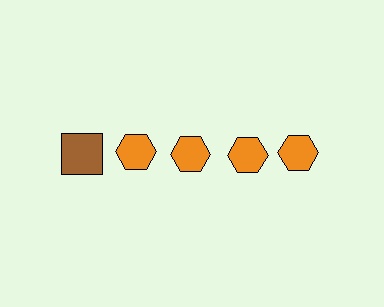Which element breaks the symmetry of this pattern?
The brown square in the top row, leftmost column breaks the symmetry. All other shapes are orange hexagons.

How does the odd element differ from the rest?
It differs in both color (brown instead of orange) and shape (square instead of hexagon).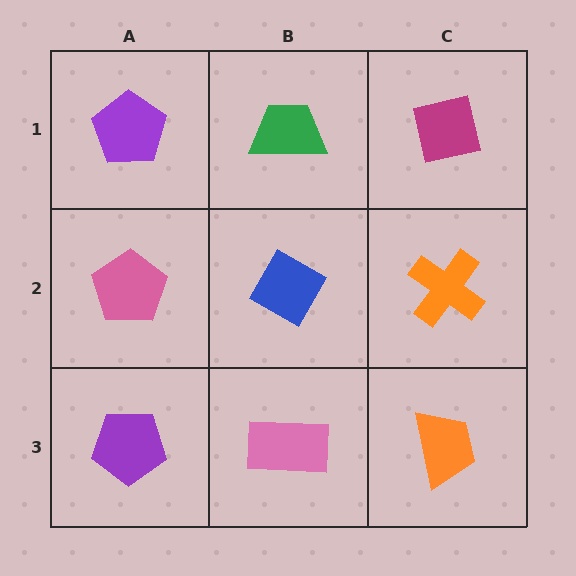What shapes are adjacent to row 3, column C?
An orange cross (row 2, column C), a pink rectangle (row 3, column B).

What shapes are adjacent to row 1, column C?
An orange cross (row 2, column C), a green trapezoid (row 1, column B).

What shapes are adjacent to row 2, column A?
A purple pentagon (row 1, column A), a purple pentagon (row 3, column A), a blue diamond (row 2, column B).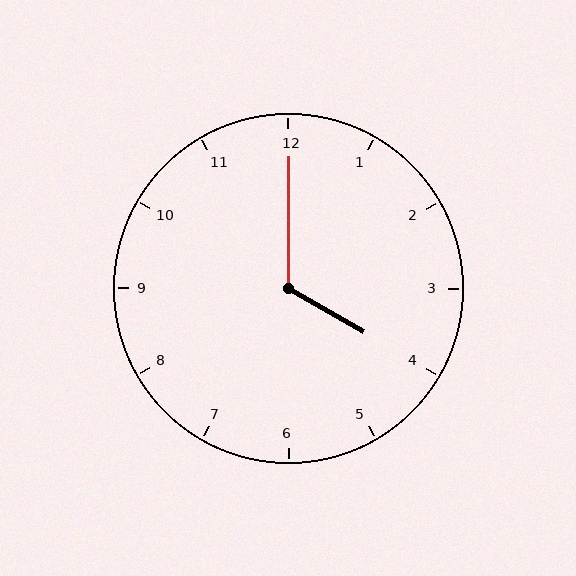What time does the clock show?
4:00.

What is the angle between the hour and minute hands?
Approximately 120 degrees.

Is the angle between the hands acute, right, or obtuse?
It is obtuse.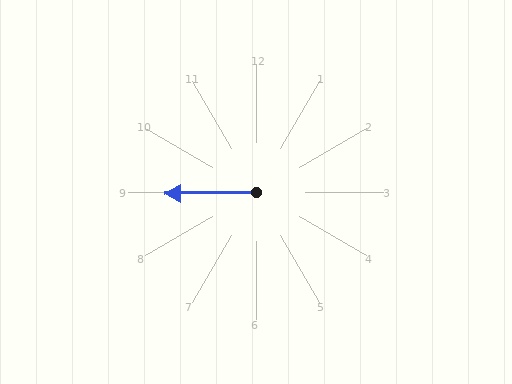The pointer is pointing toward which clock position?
Roughly 9 o'clock.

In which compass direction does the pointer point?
West.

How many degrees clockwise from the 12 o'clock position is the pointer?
Approximately 269 degrees.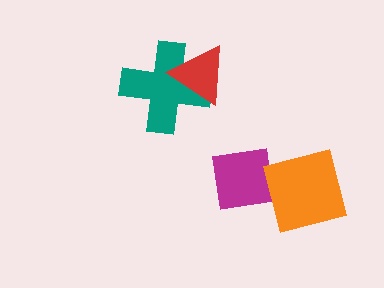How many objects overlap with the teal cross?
1 object overlaps with the teal cross.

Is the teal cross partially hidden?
Yes, it is partially covered by another shape.